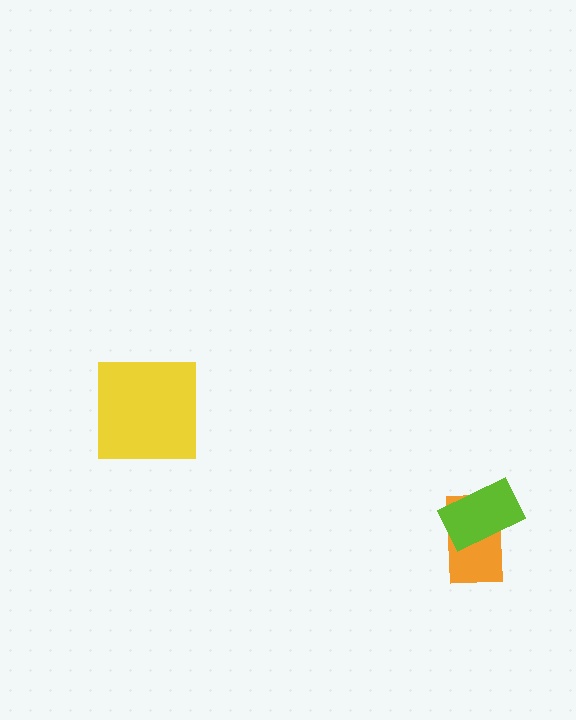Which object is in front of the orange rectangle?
The lime rectangle is in front of the orange rectangle.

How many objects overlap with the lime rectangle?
1 object overlaps with the lime rectangle.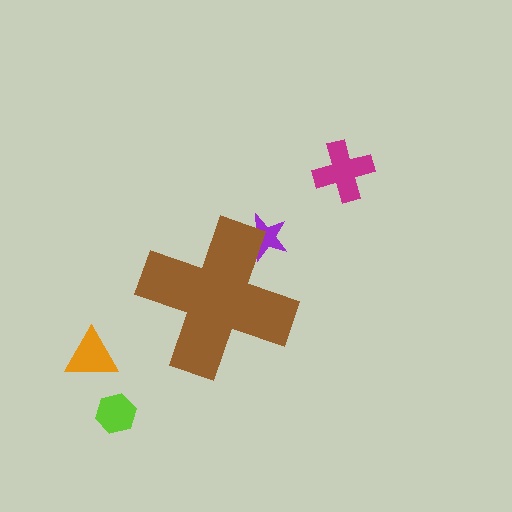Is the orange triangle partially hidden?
No, the orange triangle is fully visible.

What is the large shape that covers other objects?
A brown cross.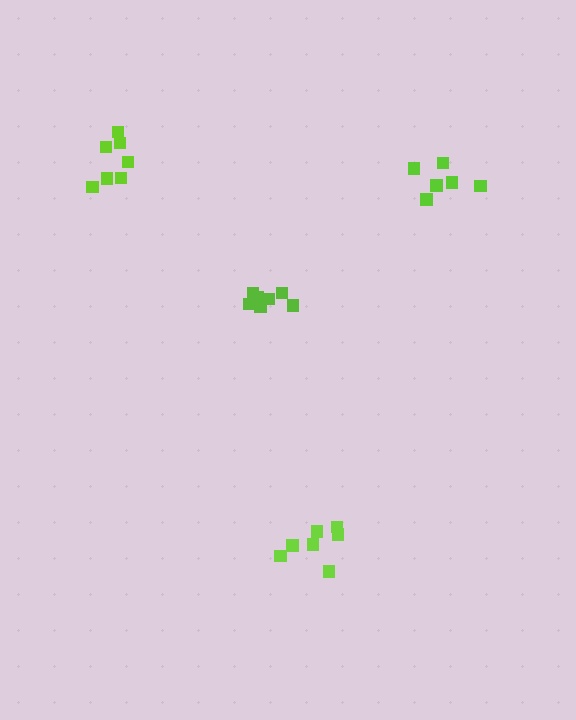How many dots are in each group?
Group 1: 7 dots, Group 2: 6 dots, Group 3: 7 dots, Group 4: 7 dots (27 total).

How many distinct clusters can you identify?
There are 4 distinct clusters.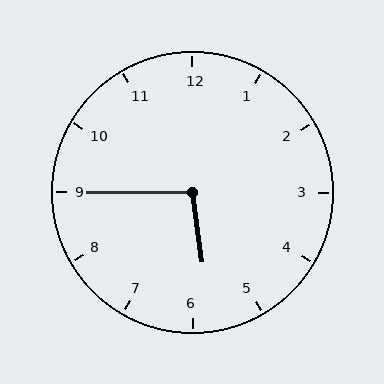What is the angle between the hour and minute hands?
Approximately 98 degrees.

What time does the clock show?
5:45.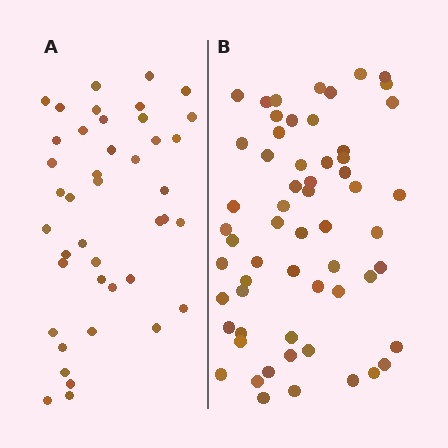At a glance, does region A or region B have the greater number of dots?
Region B (the right region) has more dots.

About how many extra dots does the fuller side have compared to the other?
Region B has approximately 15 more dots than region A.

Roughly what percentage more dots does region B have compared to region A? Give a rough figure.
About 40% more.